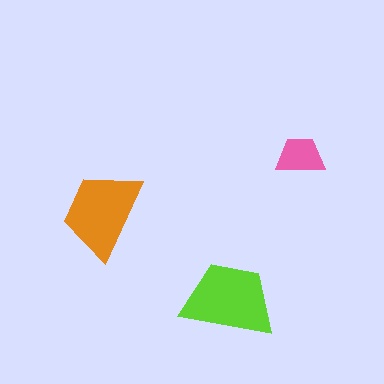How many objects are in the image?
There are 3 objects in the image.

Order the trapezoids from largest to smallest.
the lime one, the orange one, the pink one.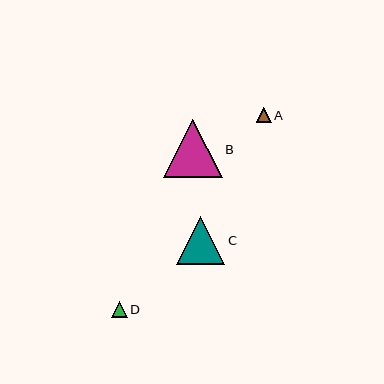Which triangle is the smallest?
Triangle A is the smallest with a size of approximately 15 pixels.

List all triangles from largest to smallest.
From largest to smallest: B, C, D, A.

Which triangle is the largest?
Triangle B is the largest with a size of approximately 59 pixels.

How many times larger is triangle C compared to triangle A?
Triangle C is approximately 3.2 times the size of triangle A.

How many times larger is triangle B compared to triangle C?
Triangle B is approximately 1.2 times the size of triangle C.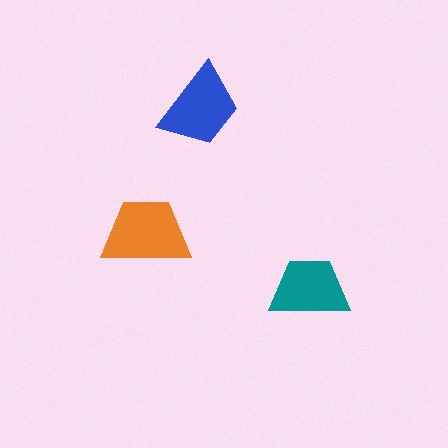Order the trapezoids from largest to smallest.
the orange one, the blue one, the teal one.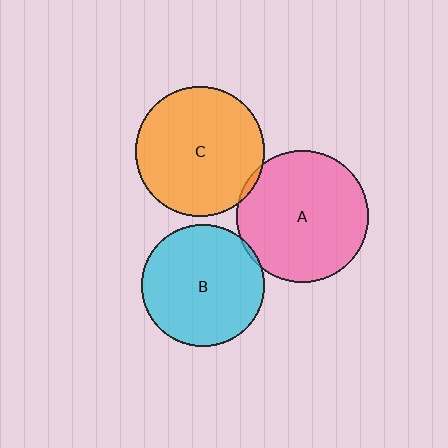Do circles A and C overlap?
Yes.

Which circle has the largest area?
Circle A (pink).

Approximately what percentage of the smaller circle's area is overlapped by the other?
Approximately 5%.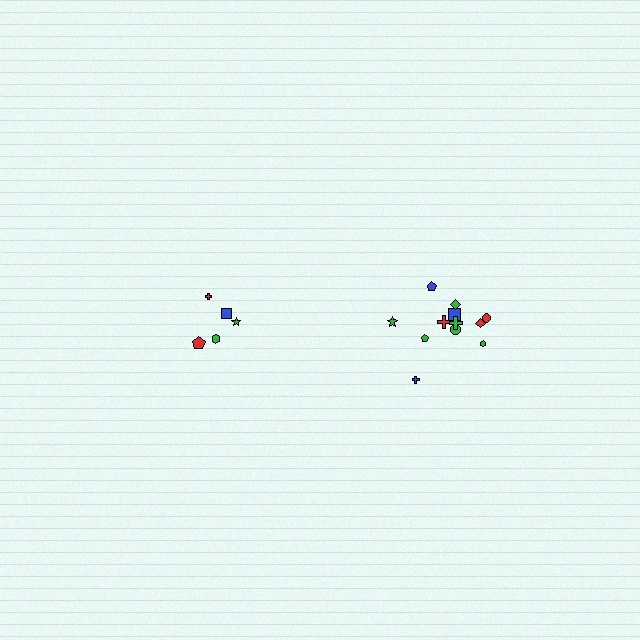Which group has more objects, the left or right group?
The right group.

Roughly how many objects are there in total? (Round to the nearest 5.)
Roughly 15 objects in total.